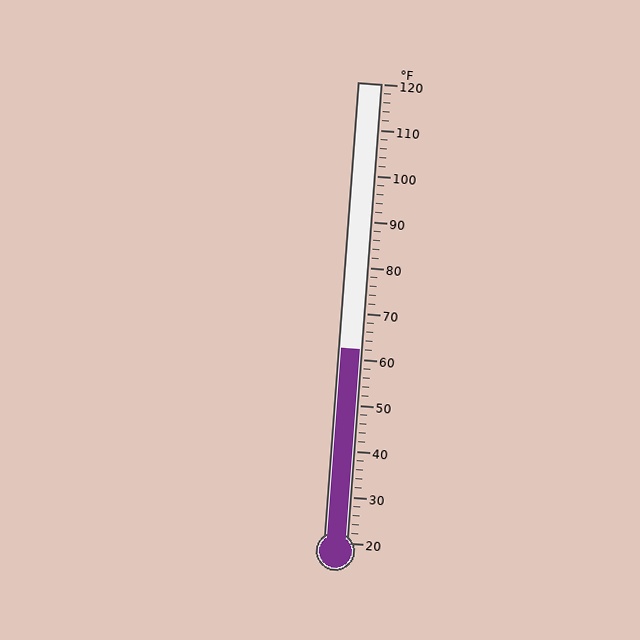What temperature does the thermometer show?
The thermometer shows approximately 62°F.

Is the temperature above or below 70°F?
The temperature is below 70°F.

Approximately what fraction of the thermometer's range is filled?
The thermometer is filled to approximately 40% of its range.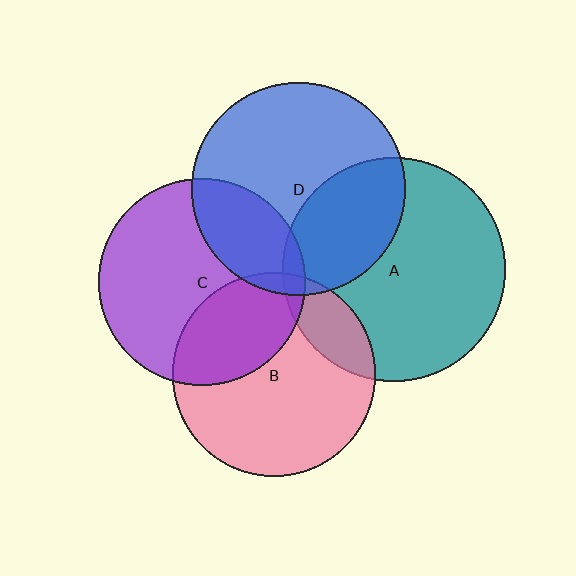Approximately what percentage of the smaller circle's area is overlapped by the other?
Approximately 35%.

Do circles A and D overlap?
Yes.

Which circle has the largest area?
Circle A (teal).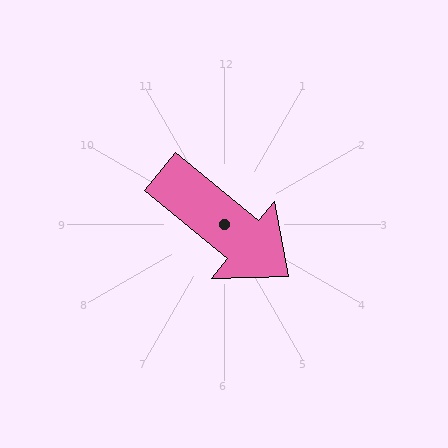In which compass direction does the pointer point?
Southeast.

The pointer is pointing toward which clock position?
Roughly 4 o'clock.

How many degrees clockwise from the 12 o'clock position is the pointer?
Approximately 129 degrees.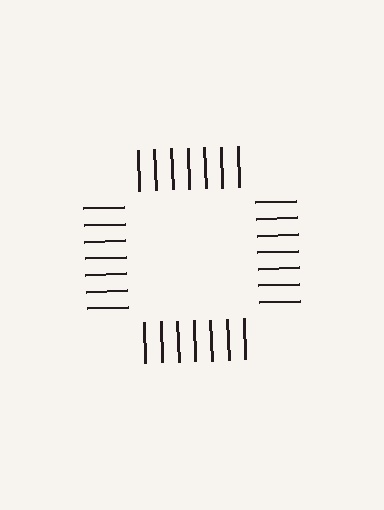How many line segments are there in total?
28 — 7 along each of the 4 edges.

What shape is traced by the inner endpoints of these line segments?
An illusory square — the line segments terminate on its edges but no continuous stroke is drawn.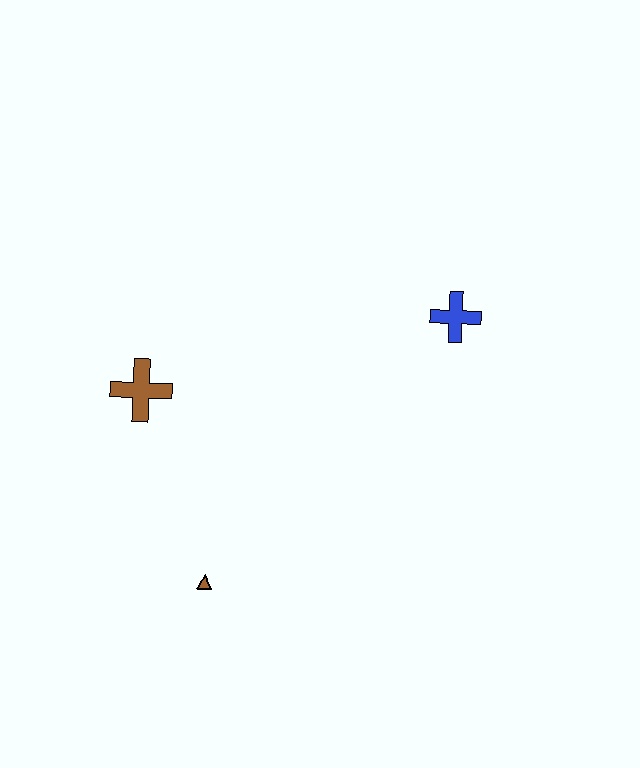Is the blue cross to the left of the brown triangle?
No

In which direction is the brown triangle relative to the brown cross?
The brown triangle is below the brown cross.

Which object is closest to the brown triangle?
The brown cross is closest to the brown triangle.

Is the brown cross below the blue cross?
Yes